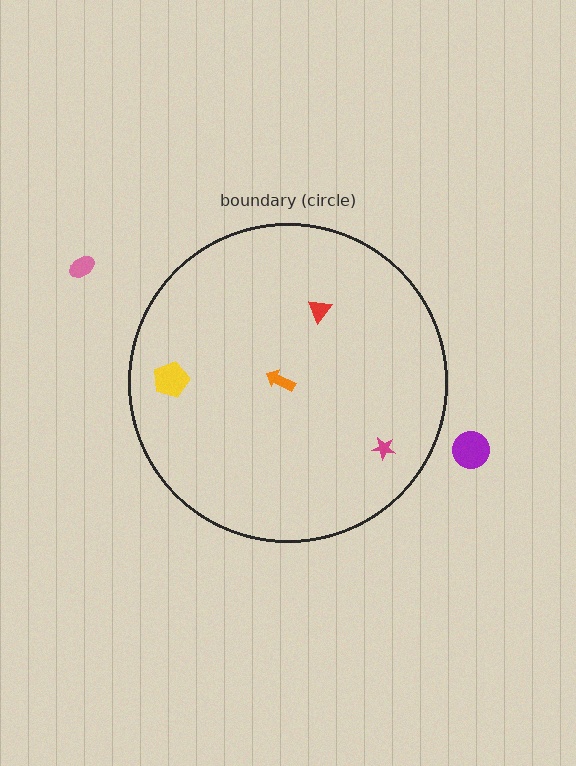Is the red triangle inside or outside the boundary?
Inside.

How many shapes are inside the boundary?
4 inside, 2 outside.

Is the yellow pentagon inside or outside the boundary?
Inside.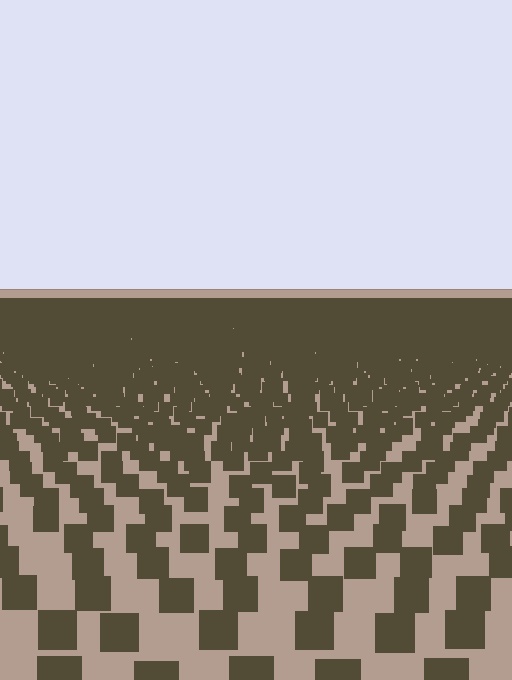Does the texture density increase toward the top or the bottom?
Density increases toward the top.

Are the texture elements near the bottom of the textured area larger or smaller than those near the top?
Larger. Near the bottom, elements are closer to the viewer and appear at a bigger on-screen size.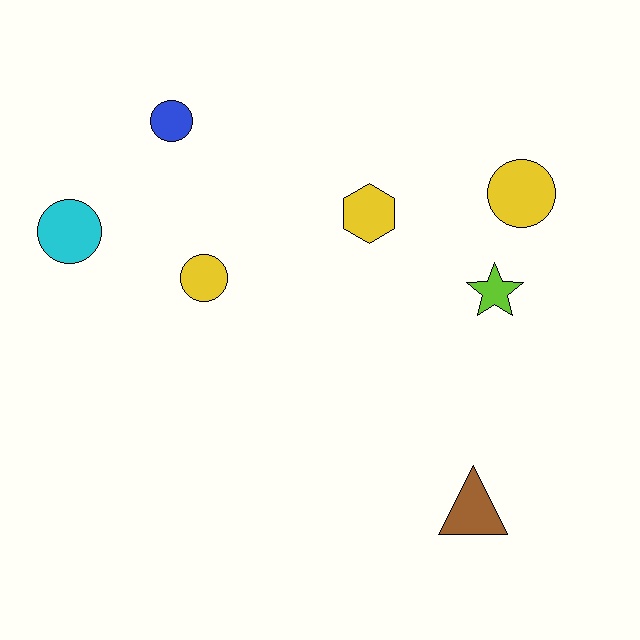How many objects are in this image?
There are 7 objects.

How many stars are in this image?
There is 1 star.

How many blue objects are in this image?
There is 1 blue object.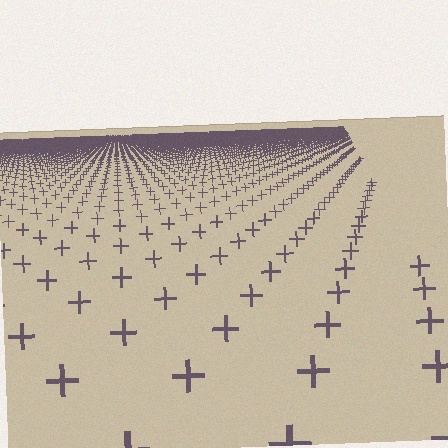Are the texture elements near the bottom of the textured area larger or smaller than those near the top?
Larger. Near the bottom, elements are closer to the viewer and appear at a bigger on-screen size.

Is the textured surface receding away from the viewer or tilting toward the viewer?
The surface is receding away from the viewer. Texture elements get smaller and denser toward the top.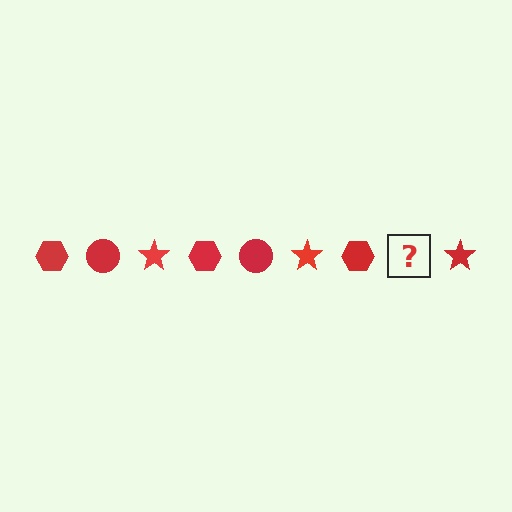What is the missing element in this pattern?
The missing element is a red circle.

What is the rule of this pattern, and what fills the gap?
The rule is that the pattern cycles through hexagon, circle, star shapes in red. The gap should be filled with a red circle.